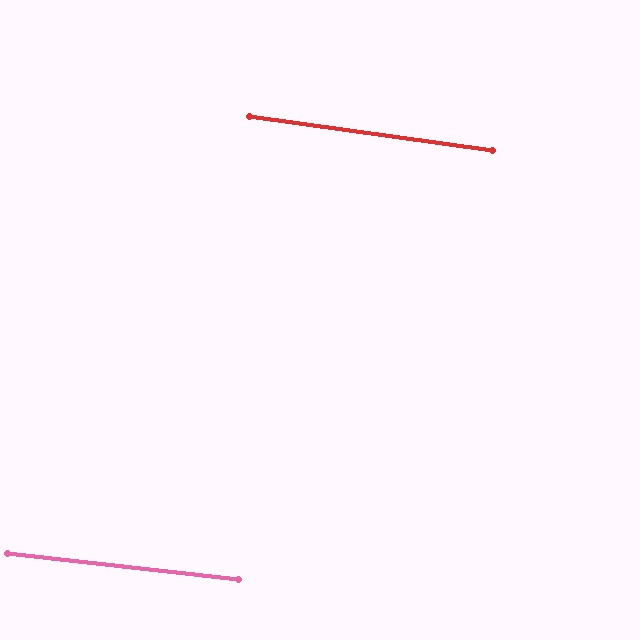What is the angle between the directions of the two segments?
Approximately 1 degree.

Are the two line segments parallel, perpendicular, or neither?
Parallel — their directions differ by only 1.4°.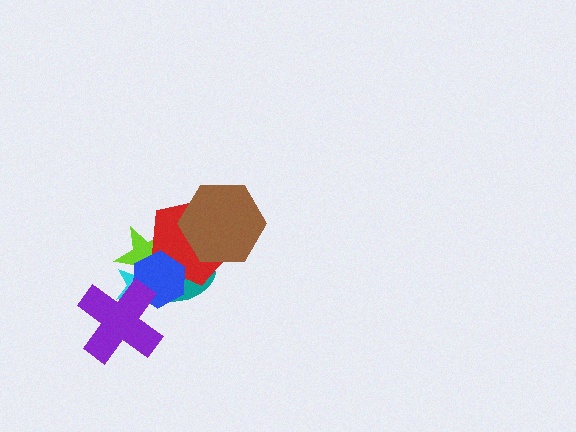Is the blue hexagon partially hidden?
Yes, it is partially covered by another shape.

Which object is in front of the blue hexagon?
The purple cross is in front of the blue hexagon.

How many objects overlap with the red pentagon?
4 objects overlap with the red pentagon.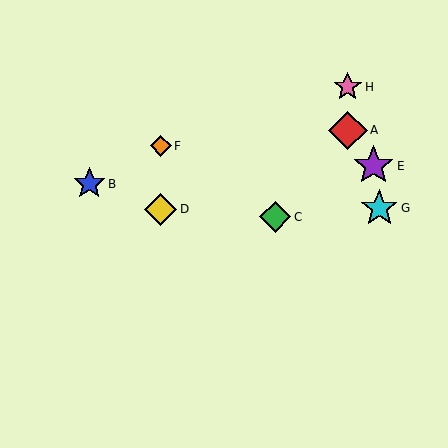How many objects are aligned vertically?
2 objects (D, F) are aligned vertically.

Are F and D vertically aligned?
Yes, both are at x≈161.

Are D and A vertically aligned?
No, D is at x≈161 and A is at x≈348.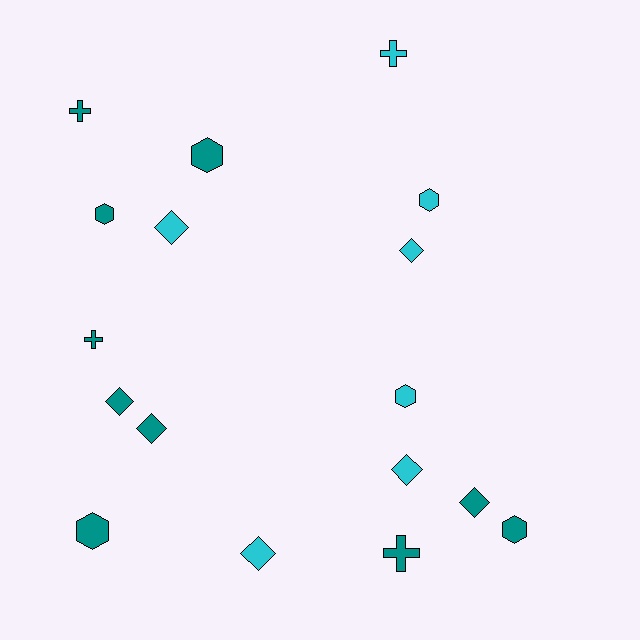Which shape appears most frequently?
Diamond, with 7 objects.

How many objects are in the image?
There are 17 objects.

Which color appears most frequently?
Teal, with 10 objects.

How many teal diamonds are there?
There are 3 teal diamonds.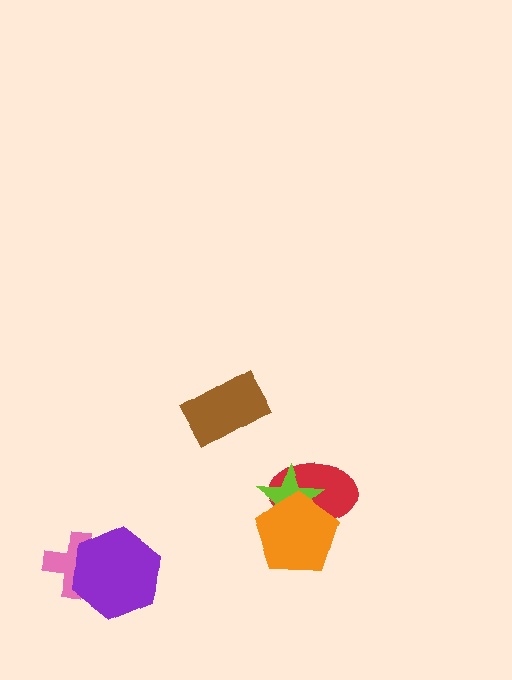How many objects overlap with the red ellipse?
2 objects overlap with the red ellipse.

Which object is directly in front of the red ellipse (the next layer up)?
The lime star is directly in front of the red ellipse.